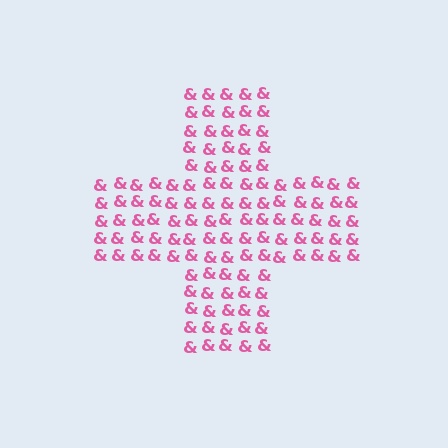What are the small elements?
The small elements are ampersands.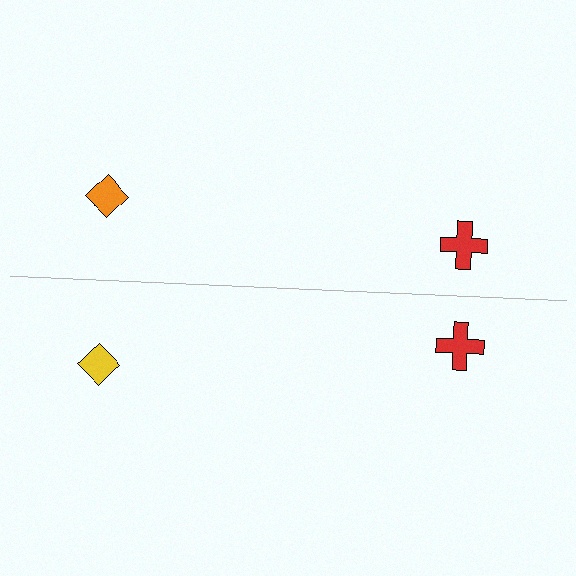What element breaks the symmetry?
The yellow diamond on the bottom side breaks the symmetry — its mirror counterpart is orange.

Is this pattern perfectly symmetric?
No, the pattern is not perfectly symmetric. The yellow diamond on the bottom side breaks the symmetry — its mirror counterpart is orange.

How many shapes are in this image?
There are 4 shapes in this image.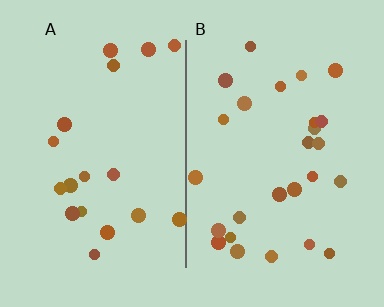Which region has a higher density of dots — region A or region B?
B (the right).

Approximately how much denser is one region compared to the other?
Approximately 1.4× — region B over region A.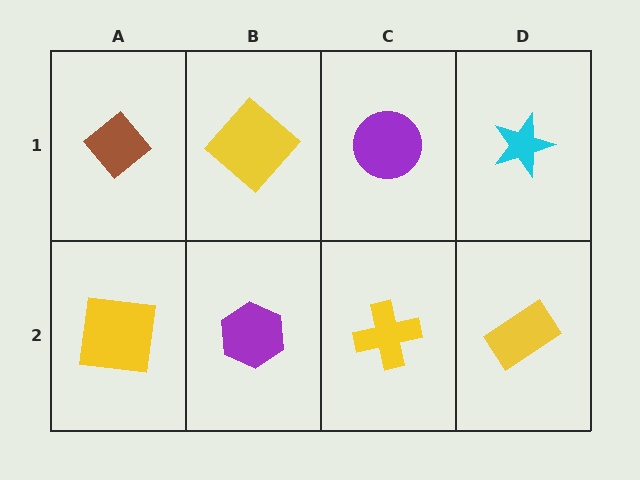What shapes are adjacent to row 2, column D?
A cyan star (row 1, column D), a yellow cross (row 2, column C).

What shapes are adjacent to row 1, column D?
A yellow rectangle (row 2, column D), a purple circle (row 1, column C).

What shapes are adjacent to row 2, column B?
A yellow diamond (row 1, column B), a yellow square (row 2, column A), a yellow cross (row 2, column C).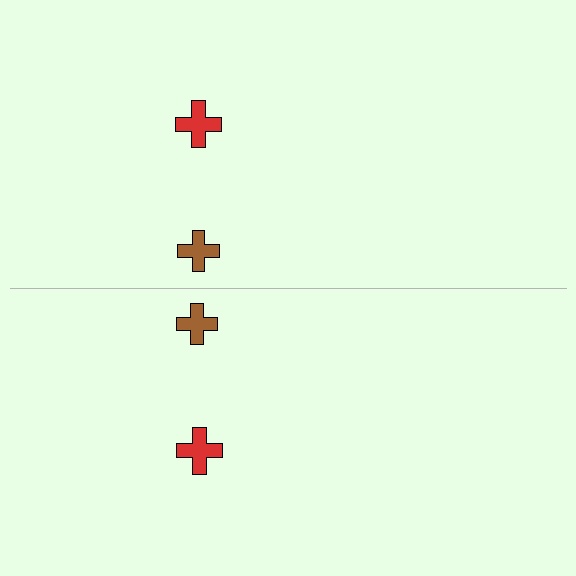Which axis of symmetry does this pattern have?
The pattern has a horizontal axis of symmetry running through the center of the image.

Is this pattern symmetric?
Yes, this pattern has bilateral (reflection) symmetry.